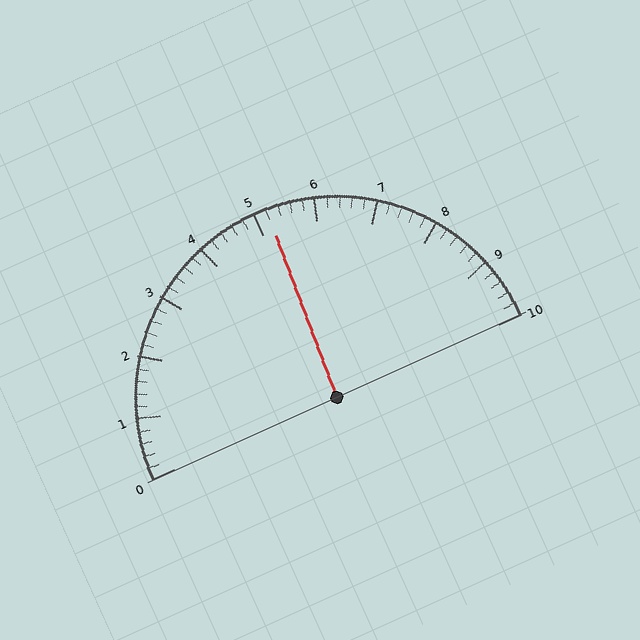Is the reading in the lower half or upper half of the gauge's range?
The reading is in the upper half of the range (0 to 10).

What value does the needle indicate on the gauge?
The needle indicates approximately 5.2.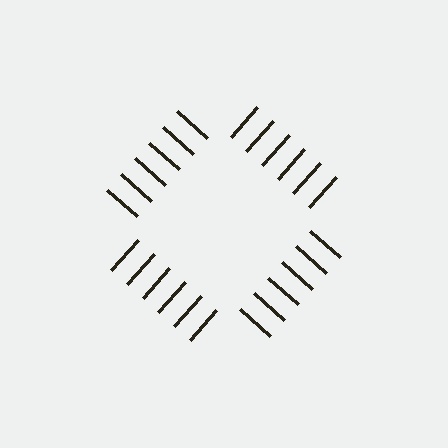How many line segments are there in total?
24 — 6 along each of the 4 edges.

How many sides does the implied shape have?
4 sides — the line-ends trace a square.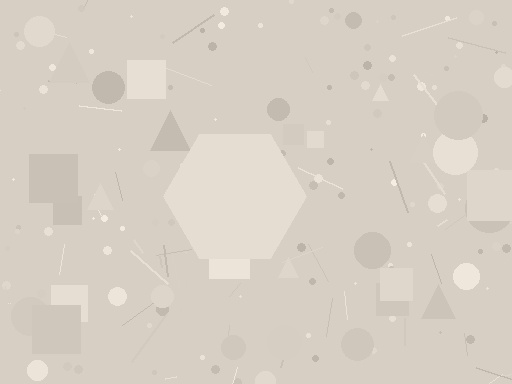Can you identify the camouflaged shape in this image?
The camouflaged shape is a hexagon.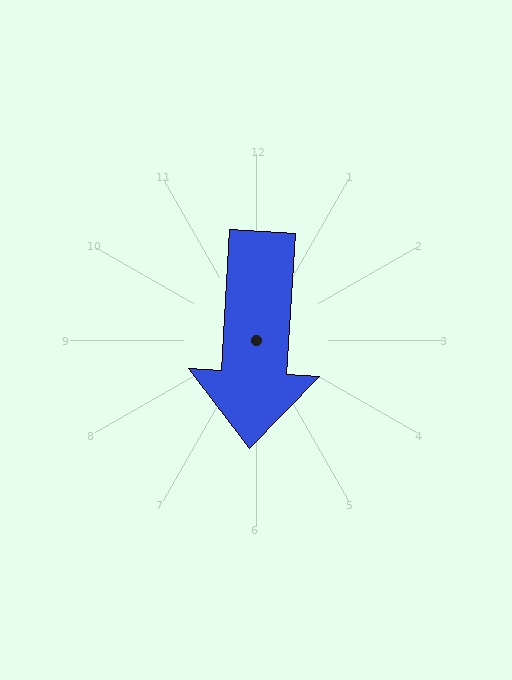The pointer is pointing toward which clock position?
Roughly 6 o'clock.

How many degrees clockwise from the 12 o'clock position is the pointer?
Approximately 183 degrees.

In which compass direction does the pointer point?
South.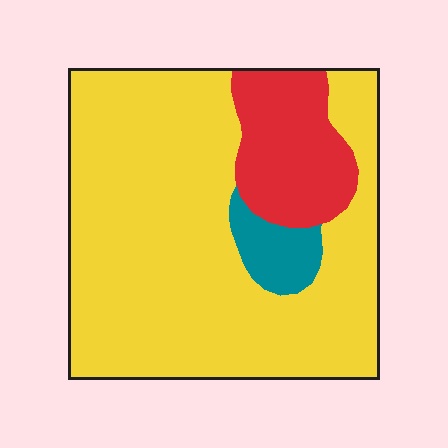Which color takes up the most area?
Yellow, at roughly 80%.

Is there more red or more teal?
Red.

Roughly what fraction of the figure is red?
Red covers 17% of the figure.